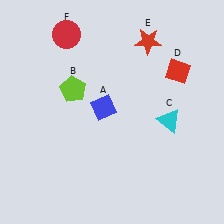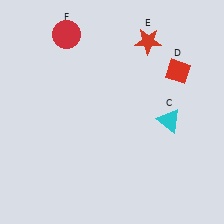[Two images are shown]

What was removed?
The blue diamond (A), the lime pentagon (B) were removed in Image 2.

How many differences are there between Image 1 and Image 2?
There are 2 differences between the two images.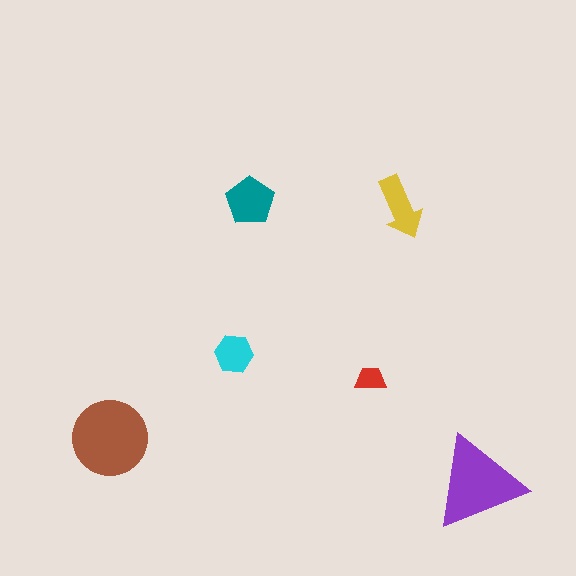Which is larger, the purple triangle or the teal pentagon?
The purple triangle.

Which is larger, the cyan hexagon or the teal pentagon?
The teal pentagon.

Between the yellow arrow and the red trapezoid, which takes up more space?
The yellow arrow.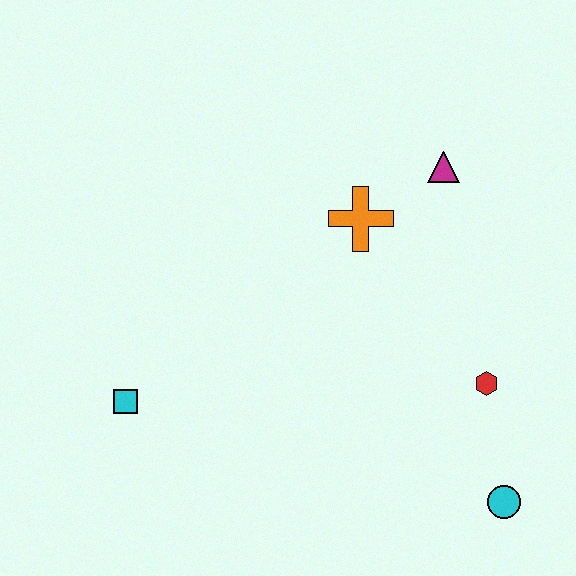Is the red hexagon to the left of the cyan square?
No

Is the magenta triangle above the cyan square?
Yes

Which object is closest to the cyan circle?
The red hexagon is closest to the cyan circle.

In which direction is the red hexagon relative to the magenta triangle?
The red hexagon is below the magenta triangle.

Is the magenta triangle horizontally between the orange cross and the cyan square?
No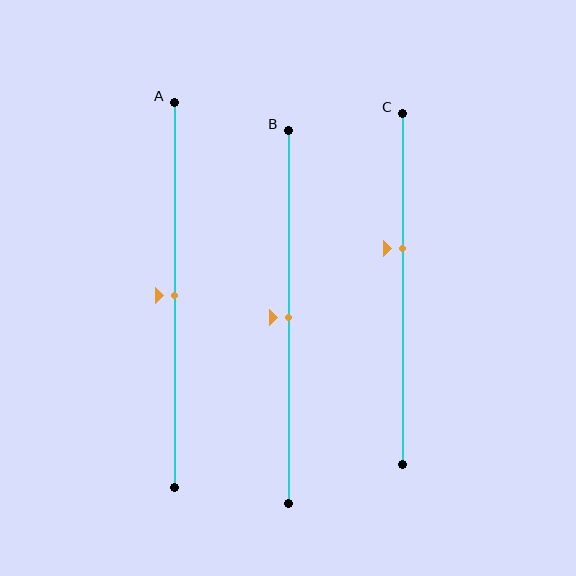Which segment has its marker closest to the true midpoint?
Segment A has its marker closest to the true midpoint.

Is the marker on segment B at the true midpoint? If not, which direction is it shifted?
Yes, the marker on segment B is at the true midpoint.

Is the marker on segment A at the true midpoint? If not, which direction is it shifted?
Yes, the marker on segment A is at the true midpoint.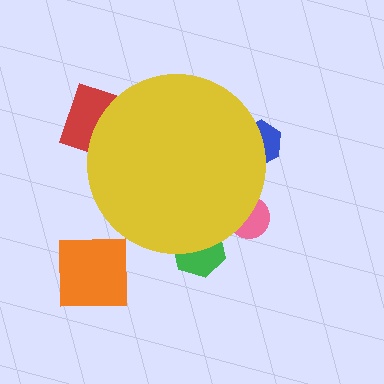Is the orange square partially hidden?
No, the orange square is fully visible.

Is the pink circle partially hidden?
Yes, the pink circle is partially hidden behind the yellow circle.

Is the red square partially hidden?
Yes, the red square is partially hidden behind the yellow circle.